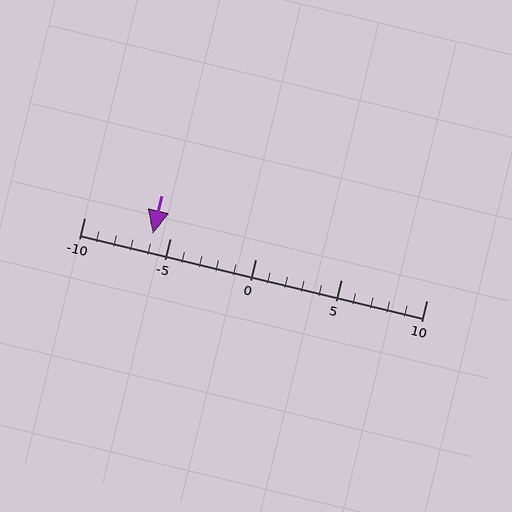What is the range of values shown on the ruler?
The ruler shows values from -10 to 10.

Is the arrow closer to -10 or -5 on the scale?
The arrow is closer to -5.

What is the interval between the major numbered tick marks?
The major tick marks are spaced 5 units apart.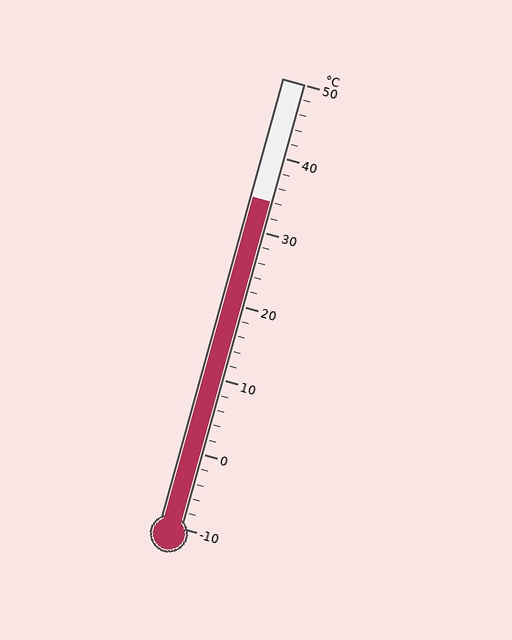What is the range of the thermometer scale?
The thermometer scale ranges from -10°C to 50°C.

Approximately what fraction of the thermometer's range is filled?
The thermometer is filled to approximately 75% of its range.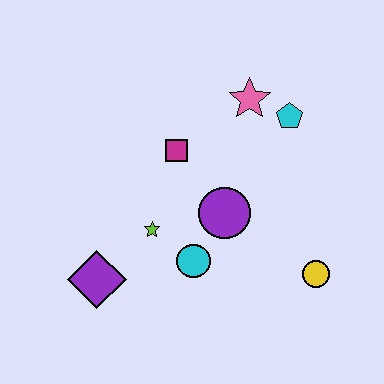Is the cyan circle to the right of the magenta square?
Yes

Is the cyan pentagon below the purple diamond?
No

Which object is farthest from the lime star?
The cyan pentagon is farthest from the lime star.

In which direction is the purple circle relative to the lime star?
The purple circle is to the right of the lime star.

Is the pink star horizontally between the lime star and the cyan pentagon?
Yes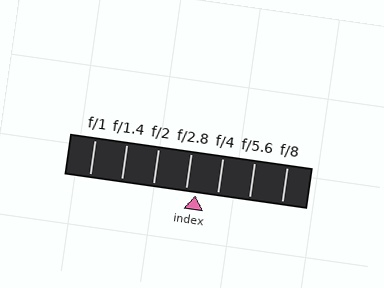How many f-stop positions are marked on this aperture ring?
There are 7 f-stop positions marked.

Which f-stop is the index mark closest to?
The index mark is closest to f/2.8.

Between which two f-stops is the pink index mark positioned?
The index mark is between f/2.8 and f/4.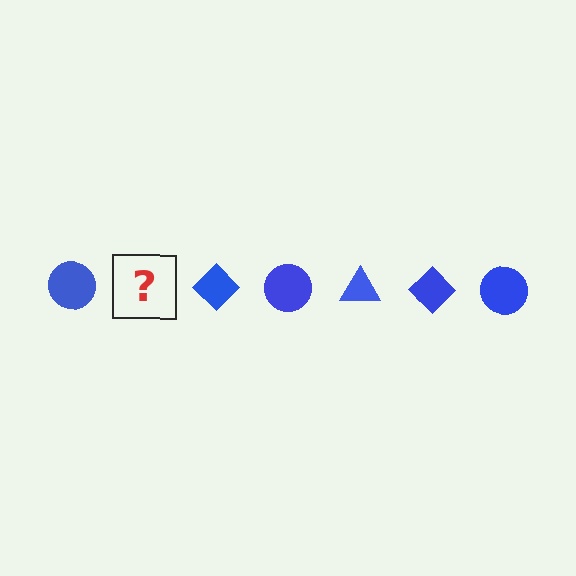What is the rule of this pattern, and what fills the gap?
The rule is that the pattern cycles through circle, triangle, diamond shapes in blue. The gap should be filled with a blue triangle.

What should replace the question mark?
The question mark should be replaced with a blue triangle.